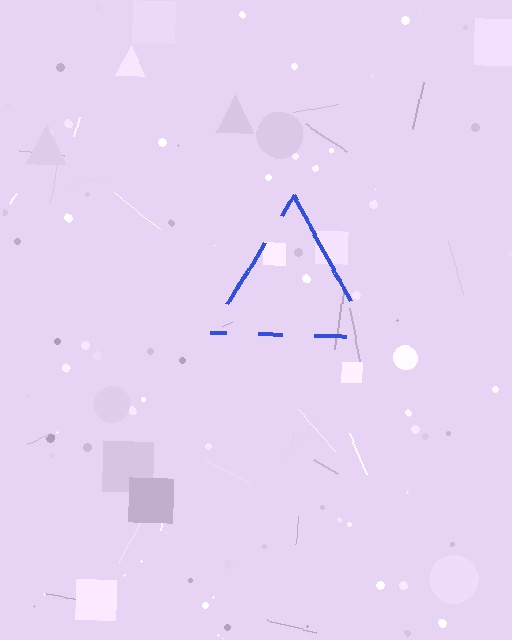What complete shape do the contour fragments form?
The contour fragments form a triangle.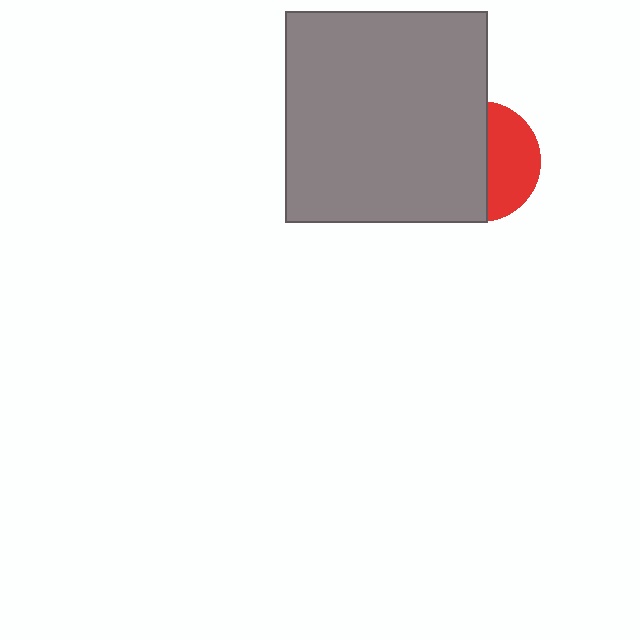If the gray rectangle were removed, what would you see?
You would see the complete red circle.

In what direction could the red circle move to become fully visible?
The red circle could move right. That would shift it out from behind the gray rectangle entirely.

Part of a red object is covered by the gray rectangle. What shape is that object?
It is a circle.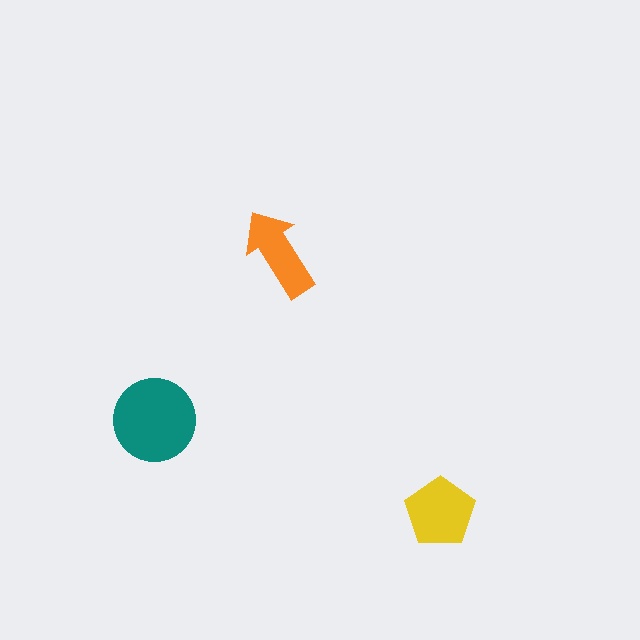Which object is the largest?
The teal circle.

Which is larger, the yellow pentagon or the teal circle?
The teal circle.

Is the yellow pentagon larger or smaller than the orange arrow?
Larger.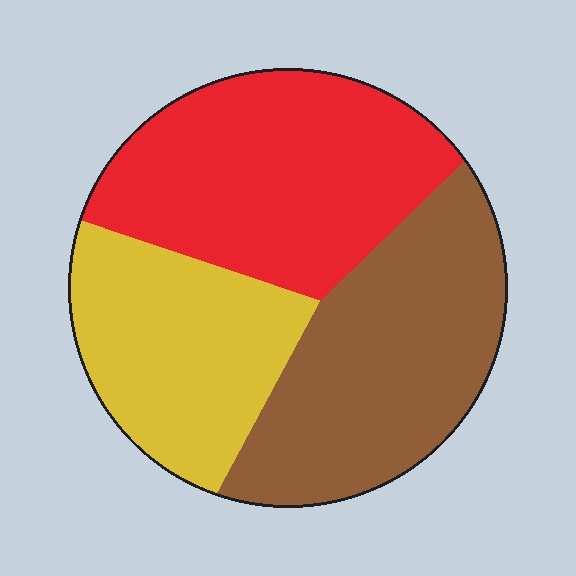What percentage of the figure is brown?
Brown covers 36% of the figure.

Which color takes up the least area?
Yellow, at roughly 25%.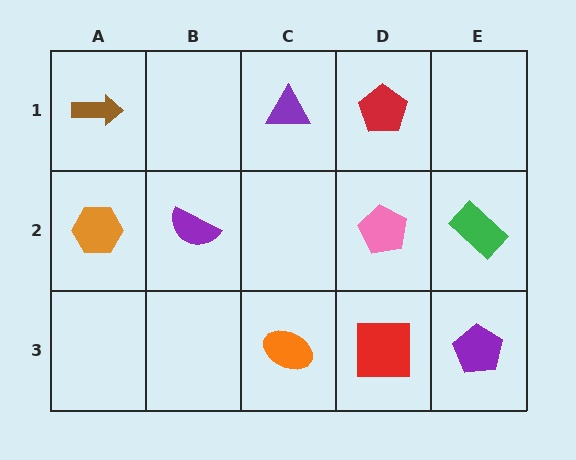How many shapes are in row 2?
4 shapes.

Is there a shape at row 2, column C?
No, that cell is empty.